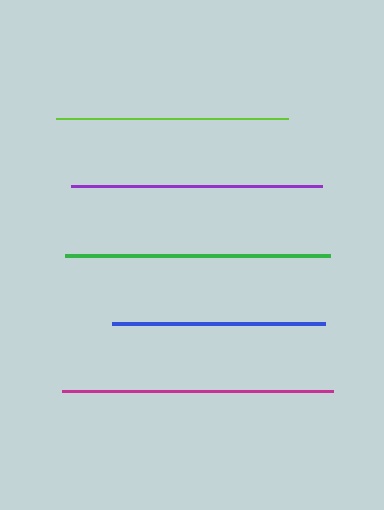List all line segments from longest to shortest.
From longest to shortest: magenta, green, purple, lime, blue.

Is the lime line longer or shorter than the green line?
The green line is longer than the lime line.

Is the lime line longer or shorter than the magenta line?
The magenta line is longer than the lime line.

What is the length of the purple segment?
The purple segment is approximately 251 pixels long.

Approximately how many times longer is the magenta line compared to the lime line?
The magenta line is approximately 1.2 times the length of the lime line.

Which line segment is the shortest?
The blue line is the shortest at approximately 212 pixels.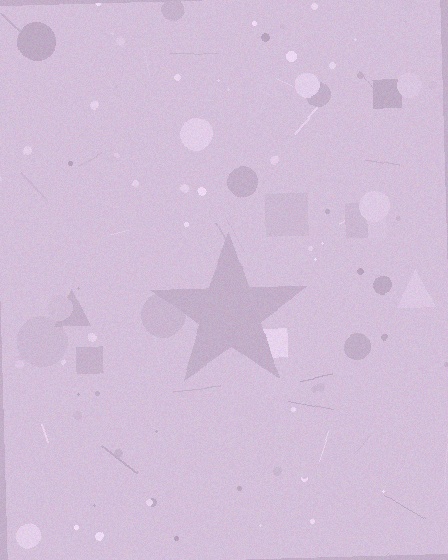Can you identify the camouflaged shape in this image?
The camouflaged shape is a star.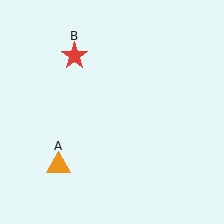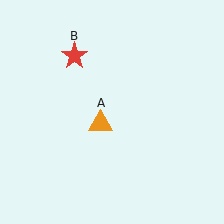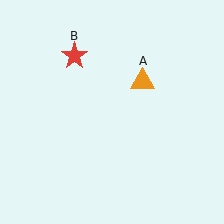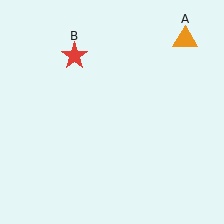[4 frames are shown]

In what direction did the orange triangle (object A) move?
The orange triangle (object A) moved up and to the right.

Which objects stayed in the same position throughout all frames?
Red star (object B) remained stationary.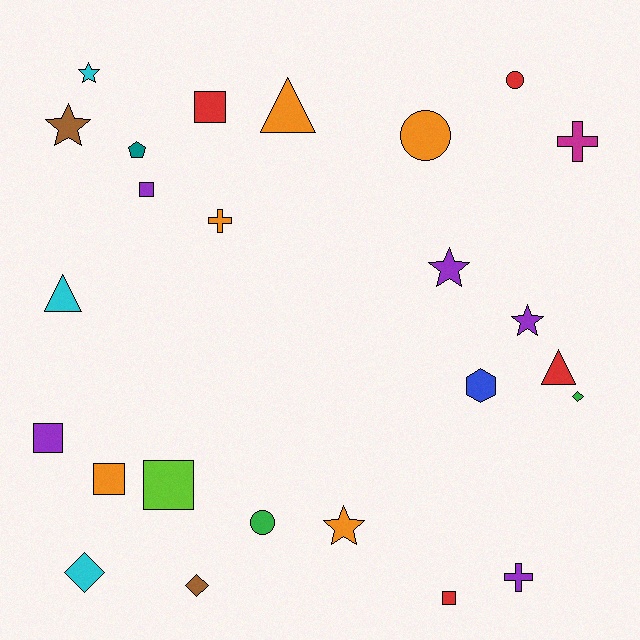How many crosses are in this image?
There are 3 crosses.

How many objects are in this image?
There are 25 objects.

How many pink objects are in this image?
There are no pink objects.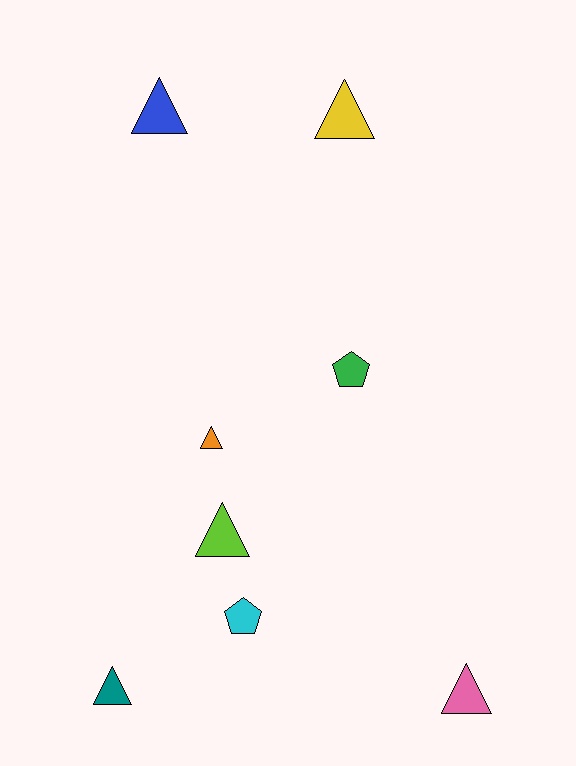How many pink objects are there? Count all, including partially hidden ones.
There is 1 pink object.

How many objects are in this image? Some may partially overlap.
There are 8 objects.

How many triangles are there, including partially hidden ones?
There are 6 triangles.